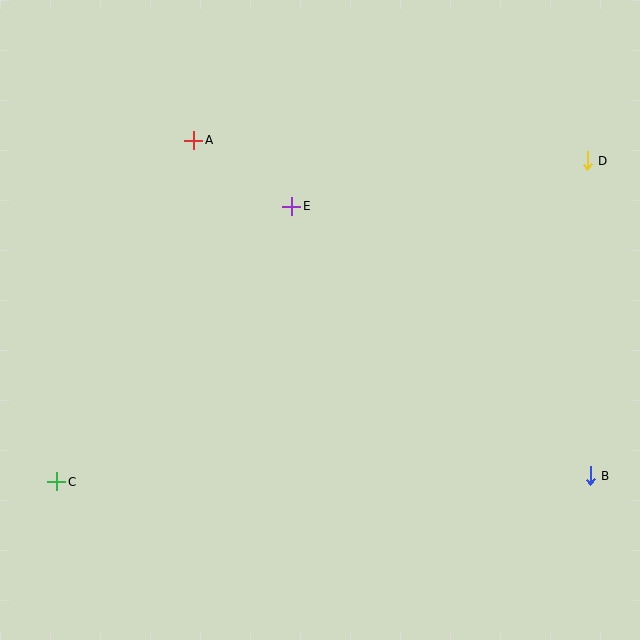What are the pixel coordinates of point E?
Point E is at (292, 206).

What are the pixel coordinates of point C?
Point C is at (57, 482).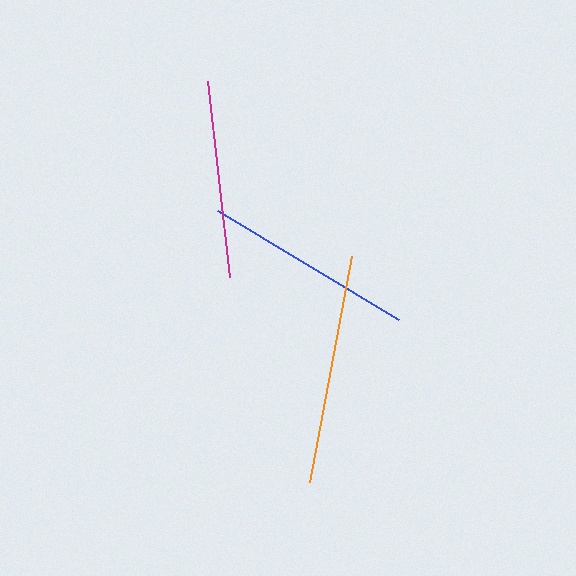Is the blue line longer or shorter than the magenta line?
The blue line is longer than the magenta line.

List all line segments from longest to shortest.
From longest to shortest: orange, blue, magenta.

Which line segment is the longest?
The orange line is the longest at approximately 230 pixels.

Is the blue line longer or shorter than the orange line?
The orange line is longer than the blue line.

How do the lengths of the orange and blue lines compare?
The orange and blue lines are approximately the same length.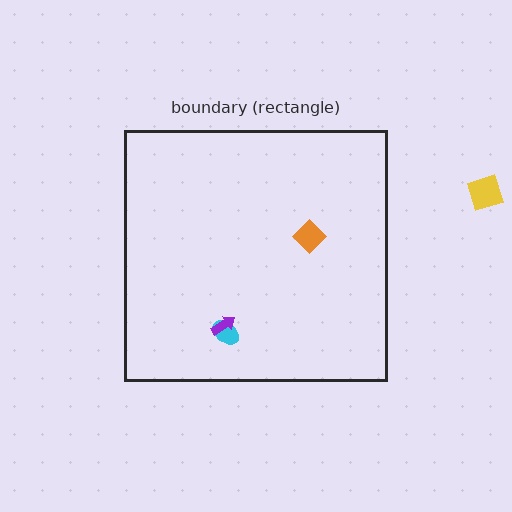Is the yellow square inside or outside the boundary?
Outside.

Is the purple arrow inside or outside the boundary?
Inside.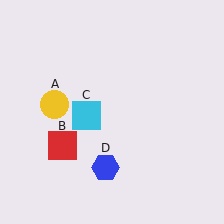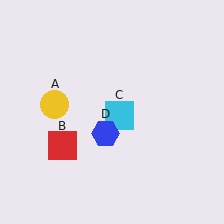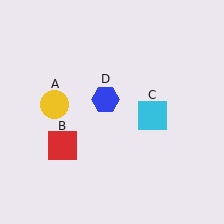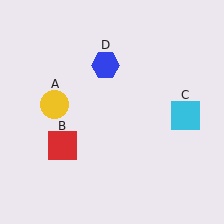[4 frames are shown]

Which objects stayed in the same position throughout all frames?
Yellow circle (object A) and red square (object B) remained stationary.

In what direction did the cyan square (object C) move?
The cyan square (object C) moved right.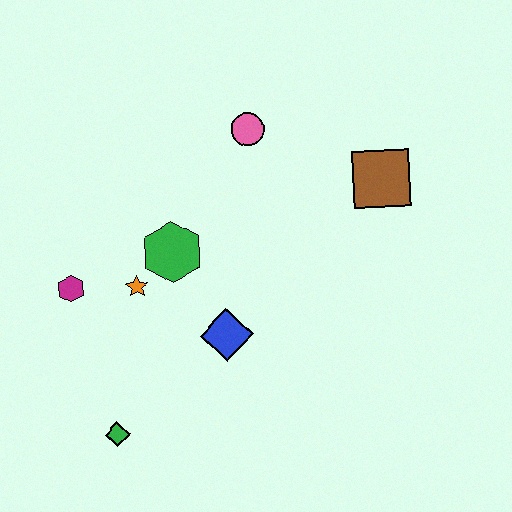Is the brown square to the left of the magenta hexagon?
No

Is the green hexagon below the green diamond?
No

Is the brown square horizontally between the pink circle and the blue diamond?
No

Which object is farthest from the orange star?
The brown square is farthest from the orange star.